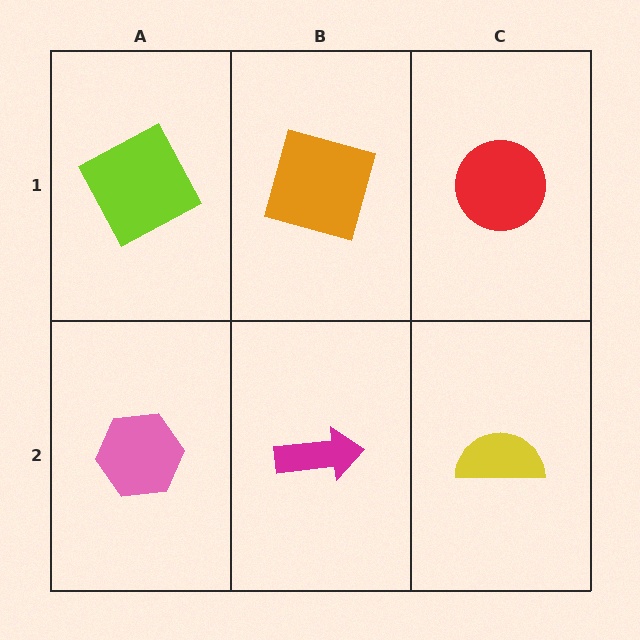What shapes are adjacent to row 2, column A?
A lime square (row 1, column A), a magenta arrow (row 2, column B).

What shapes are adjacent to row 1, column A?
A pink hexagon (row 2, column A), an orange square (row 1, column B).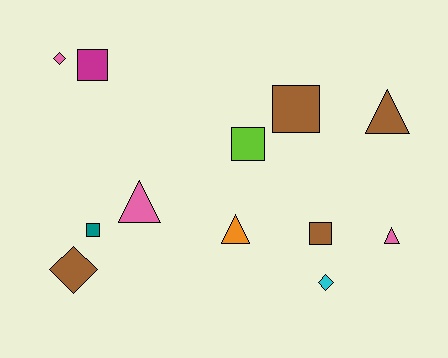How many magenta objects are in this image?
There is 1 magenta object.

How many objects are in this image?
There are 12 objects.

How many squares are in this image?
There are 5 squares.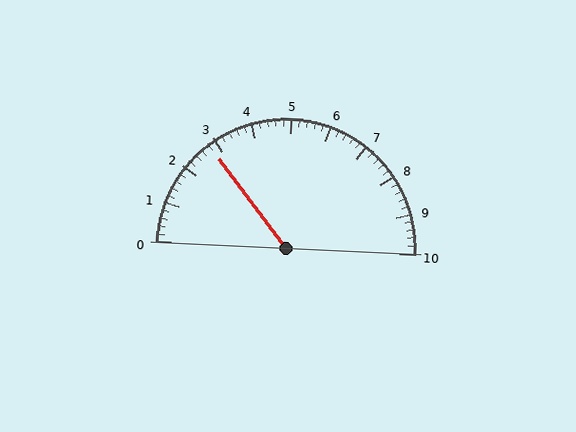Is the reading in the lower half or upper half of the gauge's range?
The reading is in the lower half of the range (0 to 10).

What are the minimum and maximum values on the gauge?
The gauge ranges from 0 to 10.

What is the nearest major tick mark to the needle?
The nearest major tick mark is 3.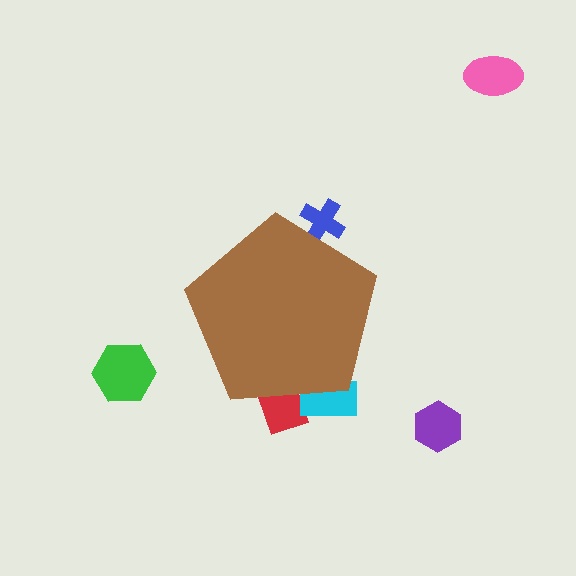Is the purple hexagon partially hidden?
No, the purple hexagon is fully visible.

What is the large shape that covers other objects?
A brown pentagon.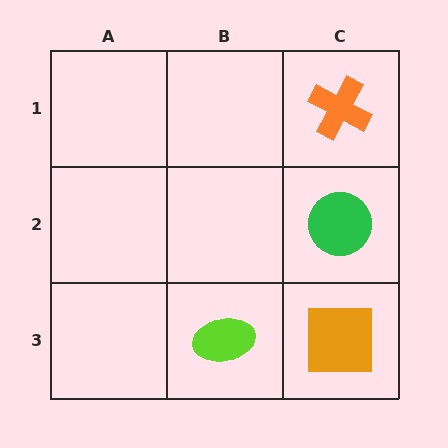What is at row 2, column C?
A green circle.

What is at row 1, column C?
An orange cross.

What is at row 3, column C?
An orange square.